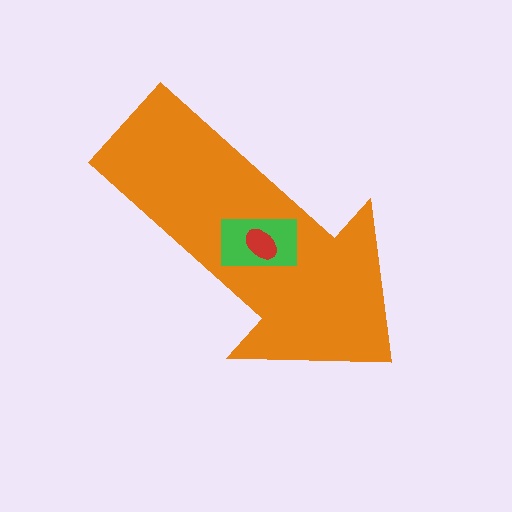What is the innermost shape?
The red ellipse.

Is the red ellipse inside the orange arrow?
Yes.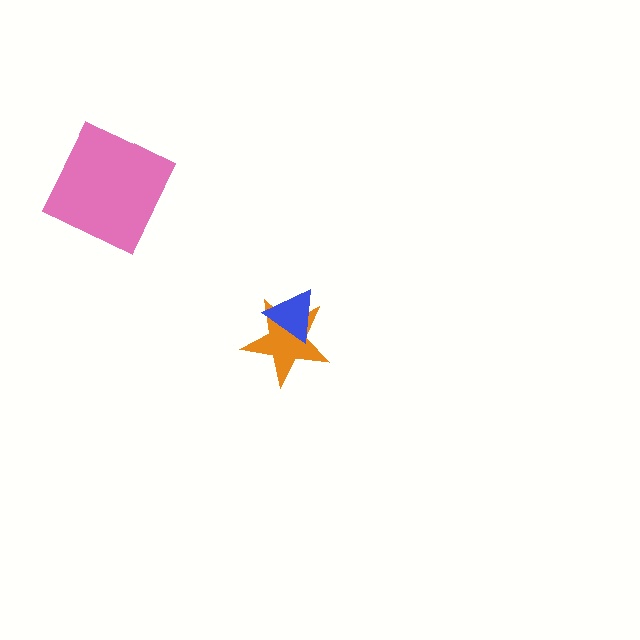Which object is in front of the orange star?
The blue triangle is in front of the orange star.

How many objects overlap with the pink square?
0 objects overlap with the pink square.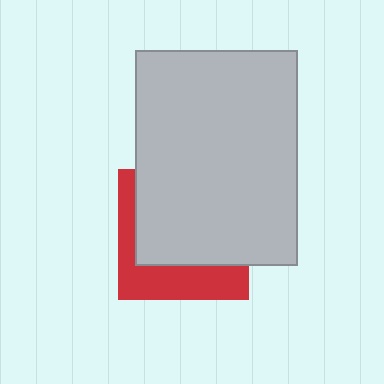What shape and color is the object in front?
The object in front is a light gray rectangle.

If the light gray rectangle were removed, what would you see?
You would see the complete red square.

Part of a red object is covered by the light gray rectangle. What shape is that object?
It is a square.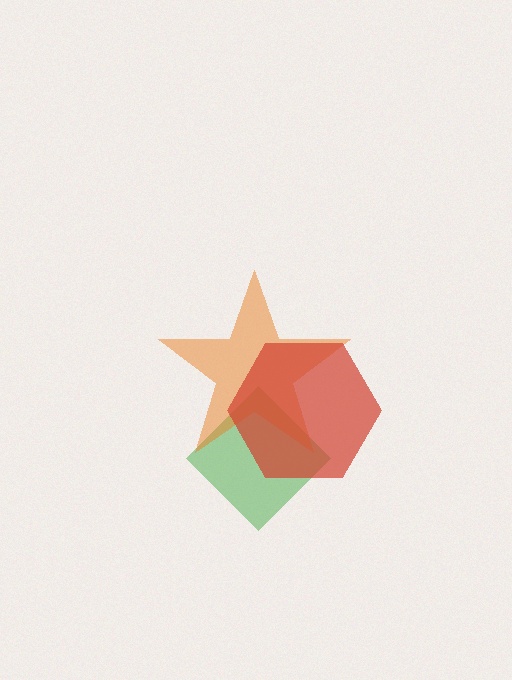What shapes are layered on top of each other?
The layered shapes are: a green diamond, an orange star, a red hexagon.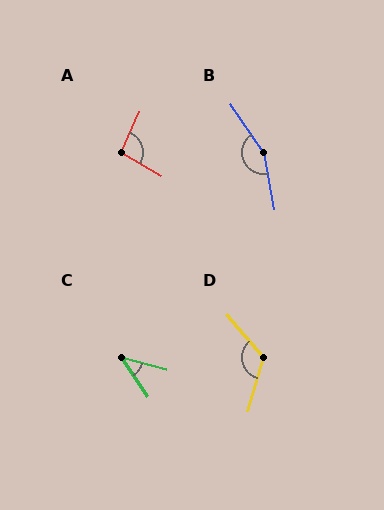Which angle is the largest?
B, at approximately 156 degrees.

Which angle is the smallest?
C, at approximately 41 degrees.